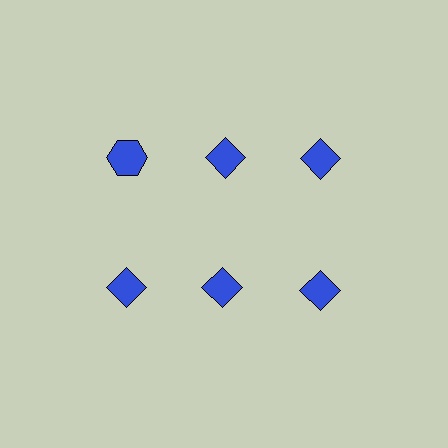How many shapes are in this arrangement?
There are 6 shapes arranged in a grid pattern.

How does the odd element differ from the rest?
It has a different shape: hexagon instead of diamond.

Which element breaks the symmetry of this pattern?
The blue hexagon in the top row, leftmost column breaks the symmetry. All other shapes are blue diamonds.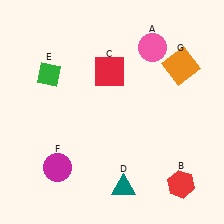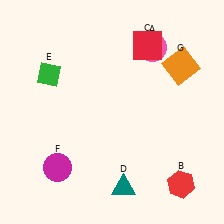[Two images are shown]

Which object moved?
The red square (C) moved right.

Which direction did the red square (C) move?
The red square (C) moved right.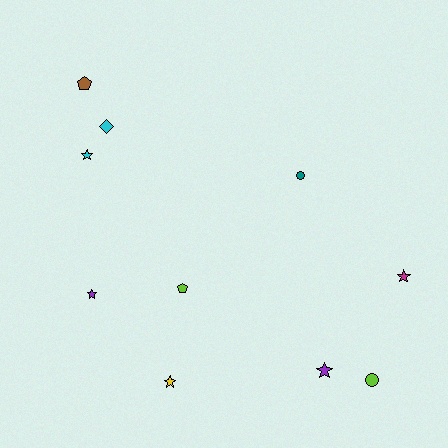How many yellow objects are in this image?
There is 1 yellow object.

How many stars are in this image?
There are 5 stars.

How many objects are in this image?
There are 10 objects.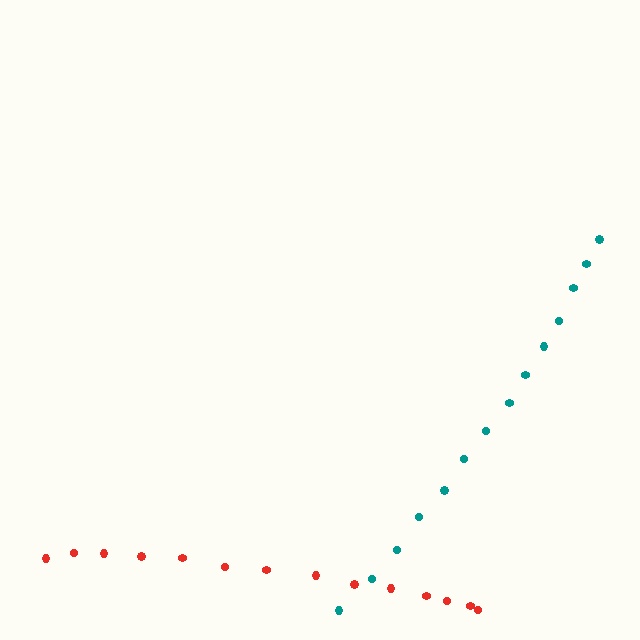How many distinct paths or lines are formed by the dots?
There are 2 distinct paths.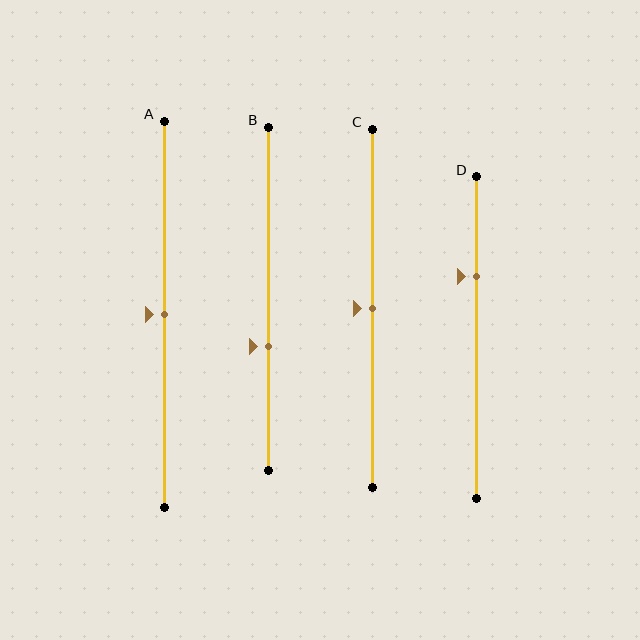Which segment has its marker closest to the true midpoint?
Segment A has its marker closest to the true midpoint.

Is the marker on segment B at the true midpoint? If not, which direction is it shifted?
No, the marker on segment B is shifted downward by about 14% of the segment length.